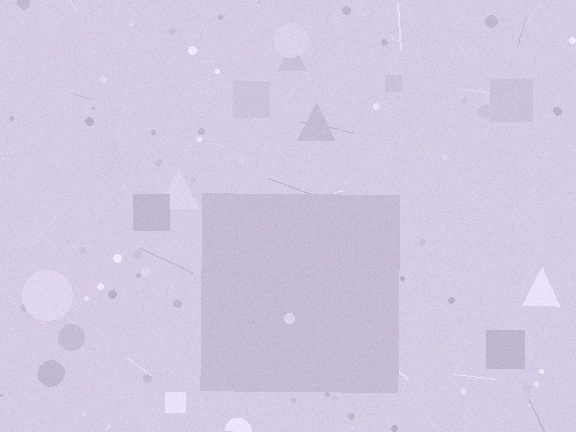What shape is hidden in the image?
A square is hidden in the image.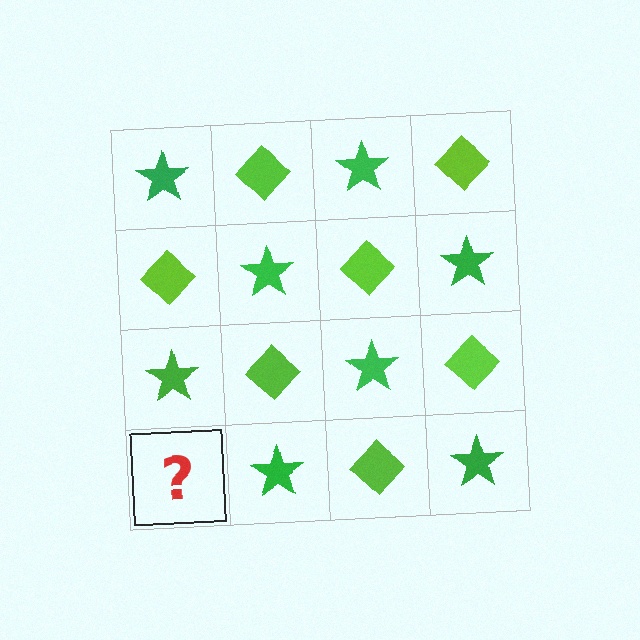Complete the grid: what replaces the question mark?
The question mark should be replaced with a lime diamond.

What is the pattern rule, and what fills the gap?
The rule is that it alternates green star and lime diamond in a checkerboard pattern. The gap should be filled with a lime diamond.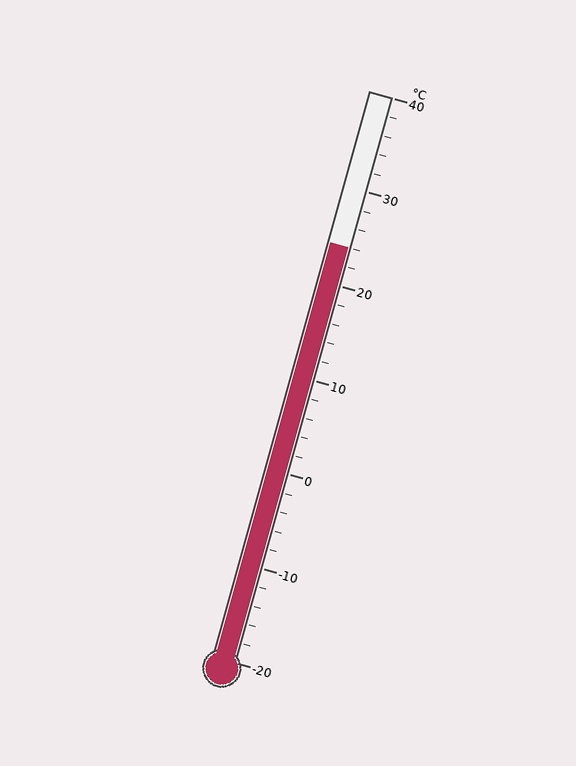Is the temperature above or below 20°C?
The temperature is above 20°C.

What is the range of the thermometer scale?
The thermometer scale ranges from -20°C to 40°C.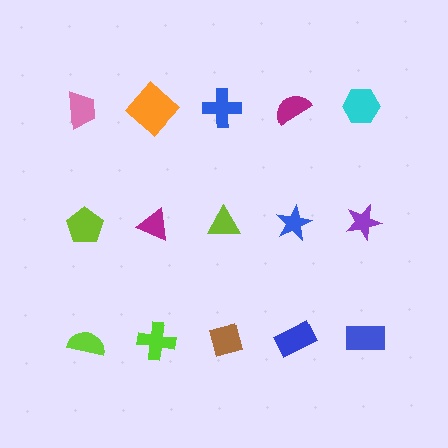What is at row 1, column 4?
A magenta semicircle.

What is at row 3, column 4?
A blue rectangle.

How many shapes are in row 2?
5 shapes.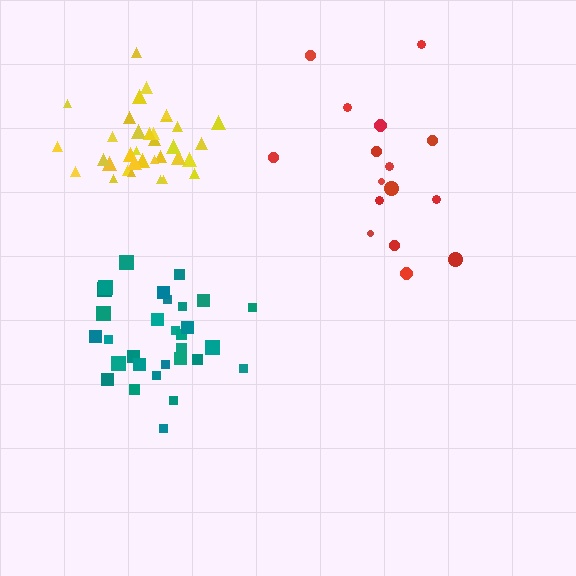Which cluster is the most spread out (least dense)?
Red.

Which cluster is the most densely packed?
Yellow.